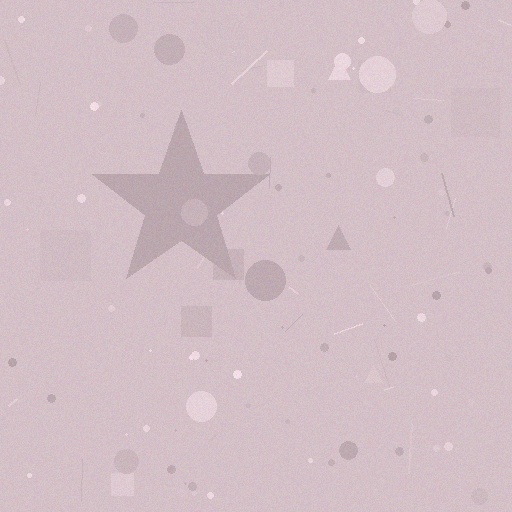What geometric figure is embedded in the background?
A star is embedded in the background.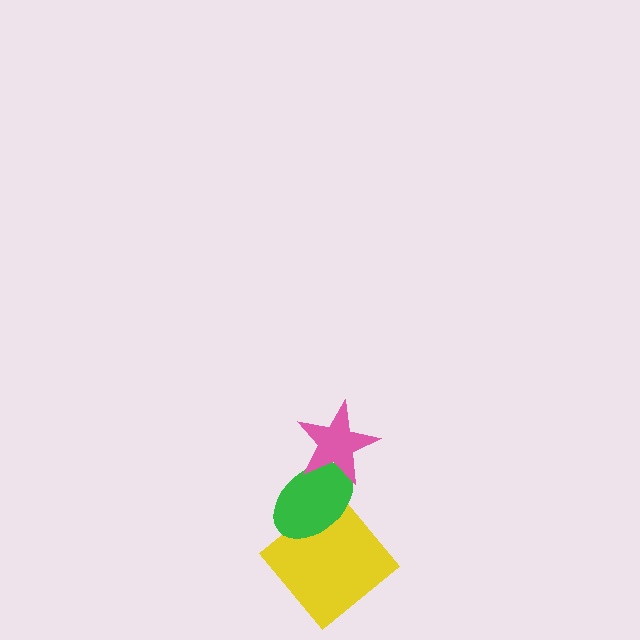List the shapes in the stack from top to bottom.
From top to bottom: the pink star, the green ellipse, the yellow diamond.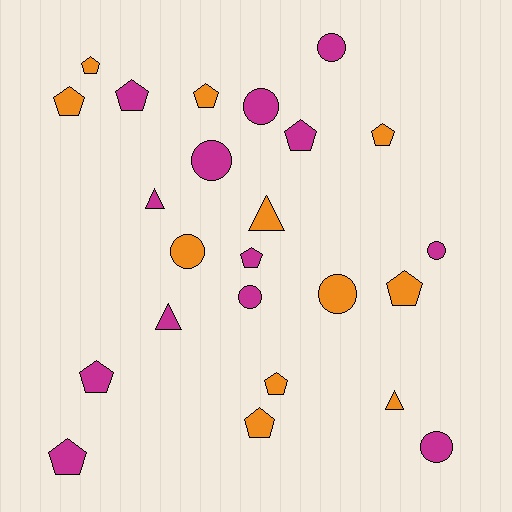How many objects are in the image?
There are 24 objects.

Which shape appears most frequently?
Pentagon, with 12 objects.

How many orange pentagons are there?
There are 7 orange pentagons.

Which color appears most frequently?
Magenta, with 13 objects.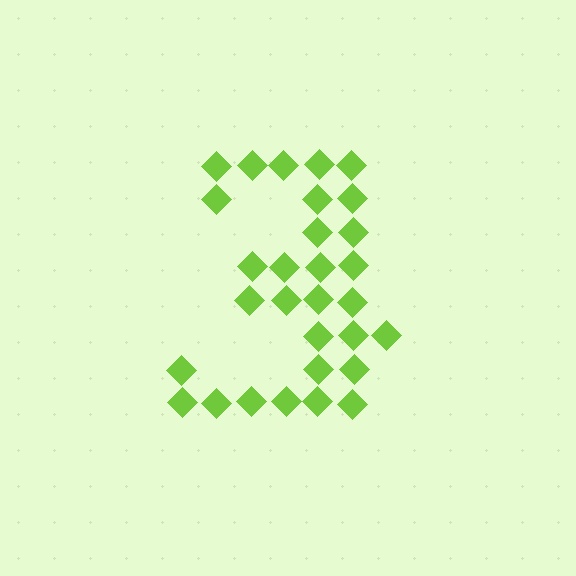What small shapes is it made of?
It is made of small diamonds.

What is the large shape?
The large shape is the digit 3.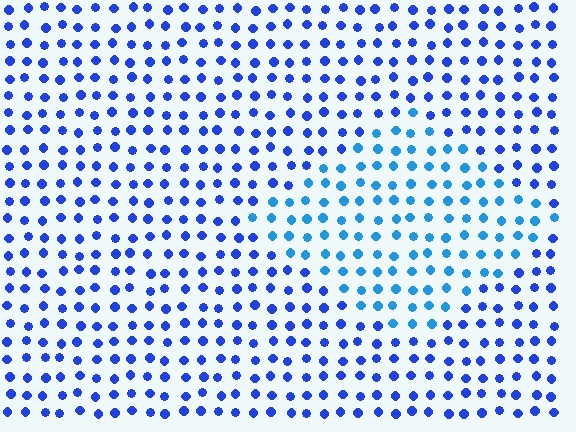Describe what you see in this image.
The image is filled with small blue elements in a uniform arrangement. A diamond-shaped region is visible where the elements are tinted to a slightly different hue, forming a subtle color boundary.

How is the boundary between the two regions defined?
The boundary is defined purely by a slight shift in hue (about 28 degrees). Spacing, size, and orientation are identical on both sides.